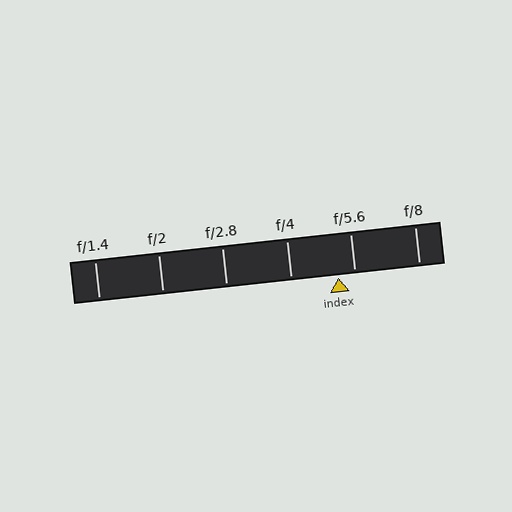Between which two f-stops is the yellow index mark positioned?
The index mark is between f/4 and f/5.6.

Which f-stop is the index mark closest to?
The index mark is closest to f/5.6.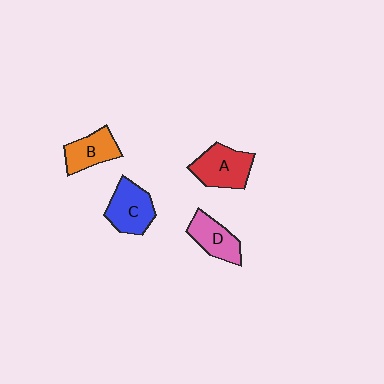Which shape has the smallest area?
Shape D (pink).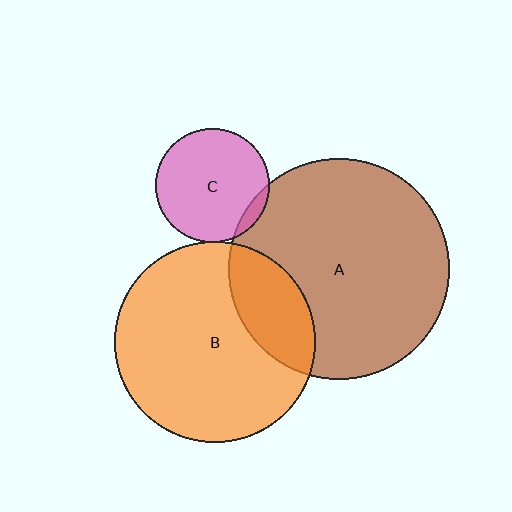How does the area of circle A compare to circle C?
Approximately 3.8 times.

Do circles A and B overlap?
Yes.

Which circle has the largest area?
Circle A (brown).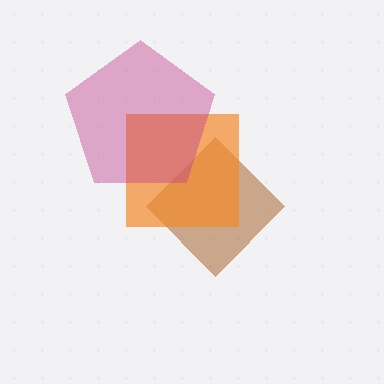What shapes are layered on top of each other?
The layered shapes are: a brown diamond, an orange square, a magenta pentagon.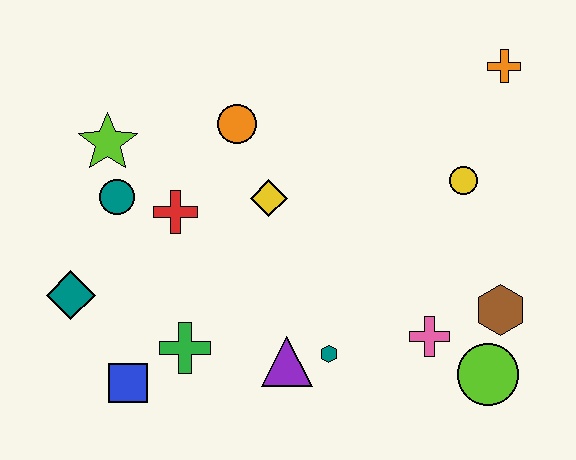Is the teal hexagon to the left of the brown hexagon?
Yes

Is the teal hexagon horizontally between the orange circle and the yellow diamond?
No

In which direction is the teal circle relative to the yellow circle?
The teal circle is to the left of the yellow circle.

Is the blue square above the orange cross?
No